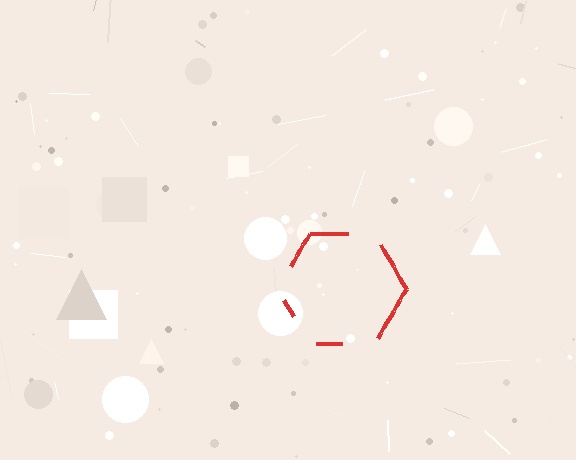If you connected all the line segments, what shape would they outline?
They would outline a hexagon.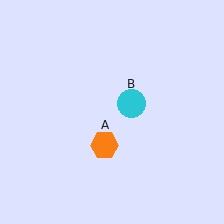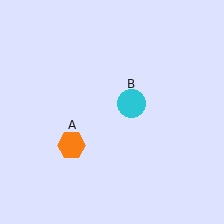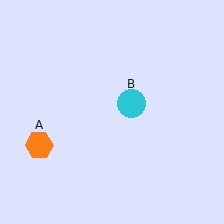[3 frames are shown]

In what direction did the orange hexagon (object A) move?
The orange hexagon (object A) moved left.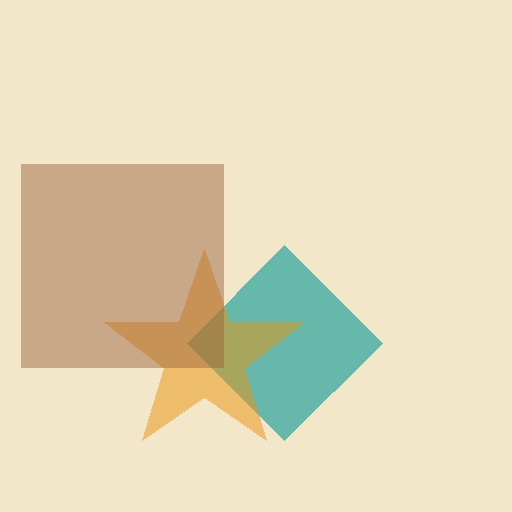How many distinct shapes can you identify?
There are 3 distinct shapes: a teal diamond, an orange star, a brown square.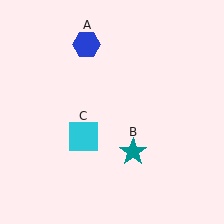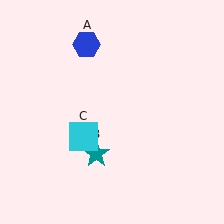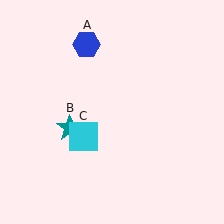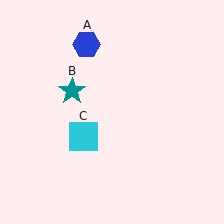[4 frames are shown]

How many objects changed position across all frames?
1 object changed position: teal star (object B).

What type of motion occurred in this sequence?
The teal star (object B) rotated clockwise around the center of the scene.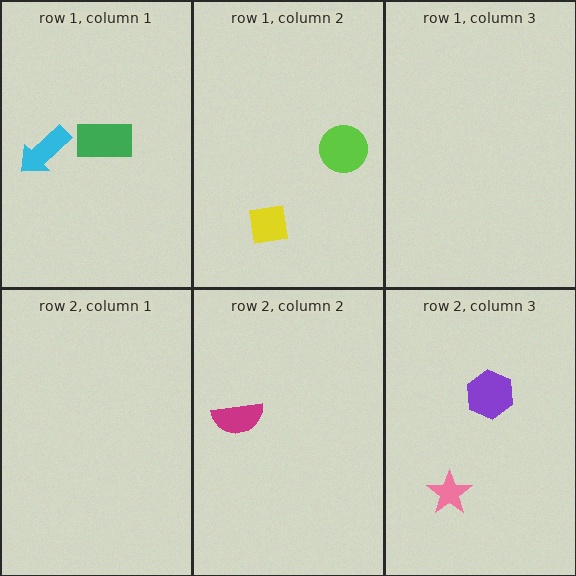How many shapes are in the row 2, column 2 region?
1.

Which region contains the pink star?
The row 2, column 3 region.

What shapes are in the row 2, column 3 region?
The purple hexagon, the pink star.